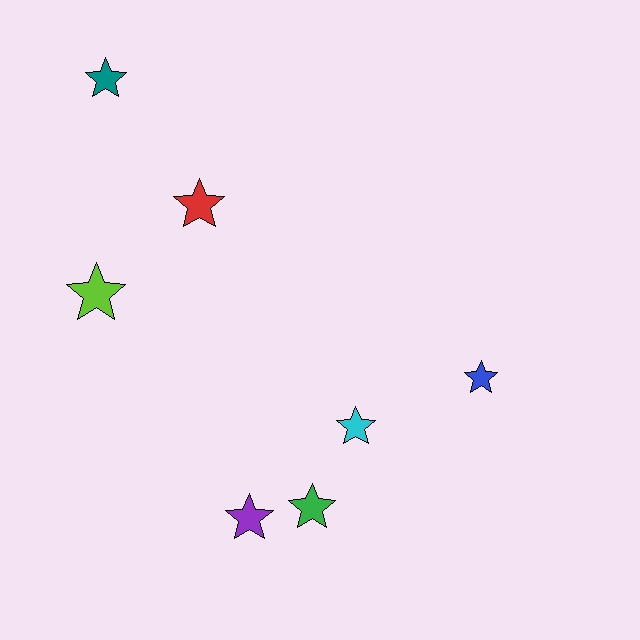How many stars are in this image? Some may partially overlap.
There are 7 stars.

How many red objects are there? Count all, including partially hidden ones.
There is 1 red object.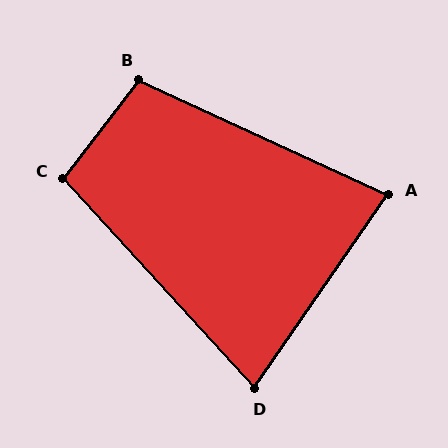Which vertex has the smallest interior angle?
D, at approximately 77 degrees.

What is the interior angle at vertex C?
Approximately 100 degrees (obtuse).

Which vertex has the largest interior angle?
B, at approximately 103 degrees.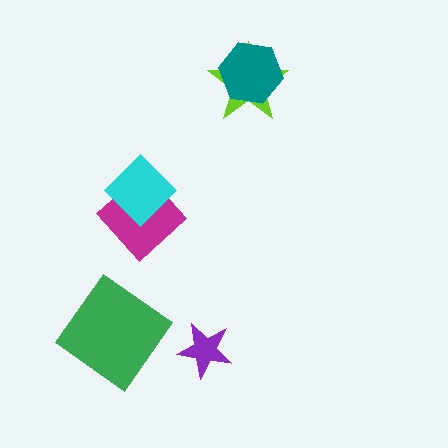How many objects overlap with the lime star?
1 object overlaps with the lime star.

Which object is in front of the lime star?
The teal hexagon is in front of the lime star.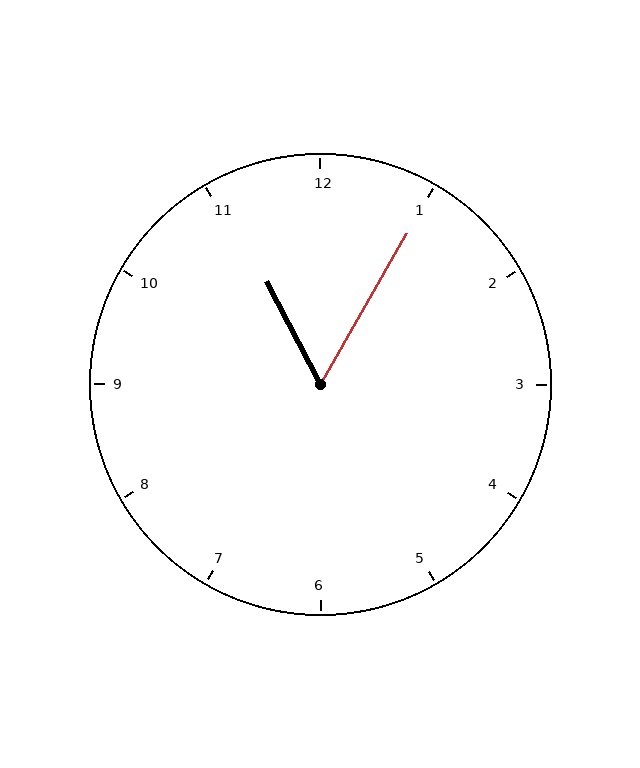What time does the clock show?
11:05.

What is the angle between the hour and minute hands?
Approximately 58 degrees.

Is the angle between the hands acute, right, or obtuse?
It is acute.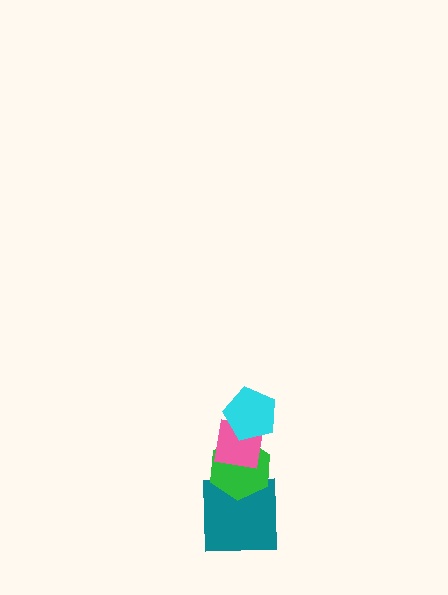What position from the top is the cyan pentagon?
The cyan pentagon is 1st from the top.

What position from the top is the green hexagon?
The green hexagon is 3rd from the top.